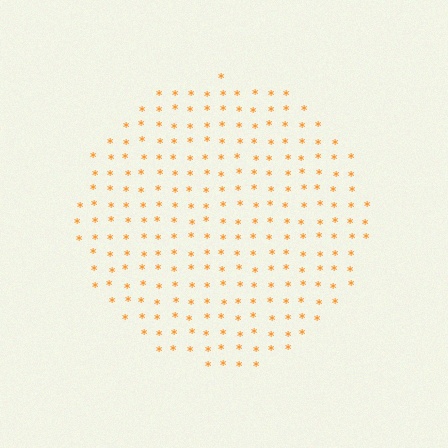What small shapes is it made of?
It is made of small asterisks.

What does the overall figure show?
The overall figure shows a circle.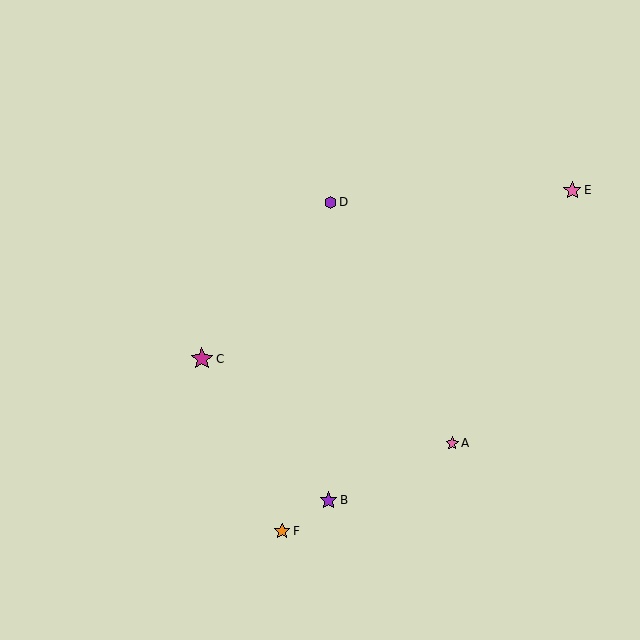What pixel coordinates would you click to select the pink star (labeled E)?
Click at (572, 190) to select the pink star E.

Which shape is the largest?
The magenta star (labeled C) is the largest.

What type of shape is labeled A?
Shape A is a pink star.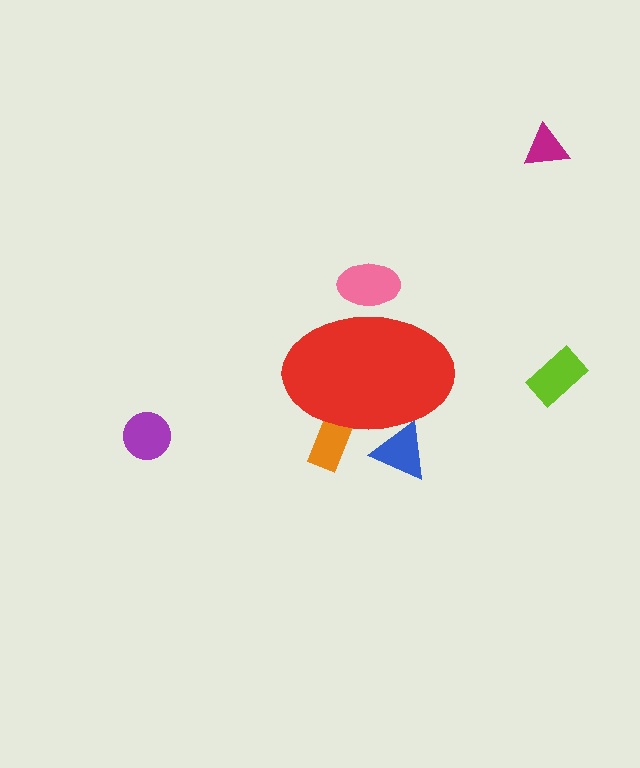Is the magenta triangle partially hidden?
No, the magenta triangle is fully visible.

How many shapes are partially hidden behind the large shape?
3 shapes are partially hidden.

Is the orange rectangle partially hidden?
Yes, the orange rectangle is partially hidden behind the red ellipse.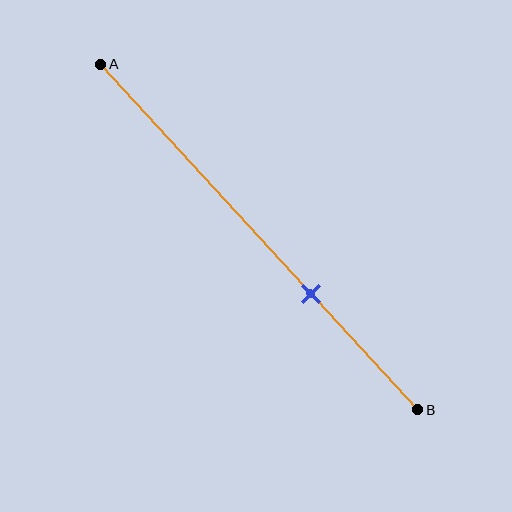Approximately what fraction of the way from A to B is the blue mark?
The blue mark is approximately 65% of the way from A to B.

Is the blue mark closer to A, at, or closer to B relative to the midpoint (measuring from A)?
The blue mark is closer to point B than the midpoint of segment AB.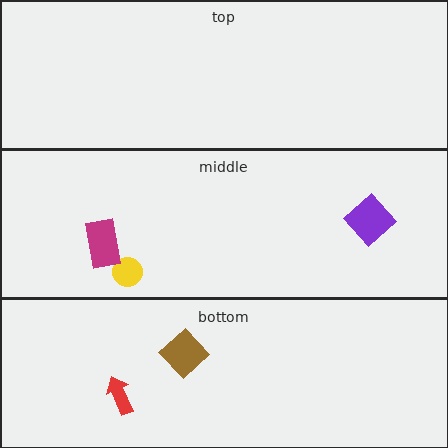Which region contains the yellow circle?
The middle region.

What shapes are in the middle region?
The yellow circle, the magenta rectangle, the purple diamond.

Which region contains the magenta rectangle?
The middle region.